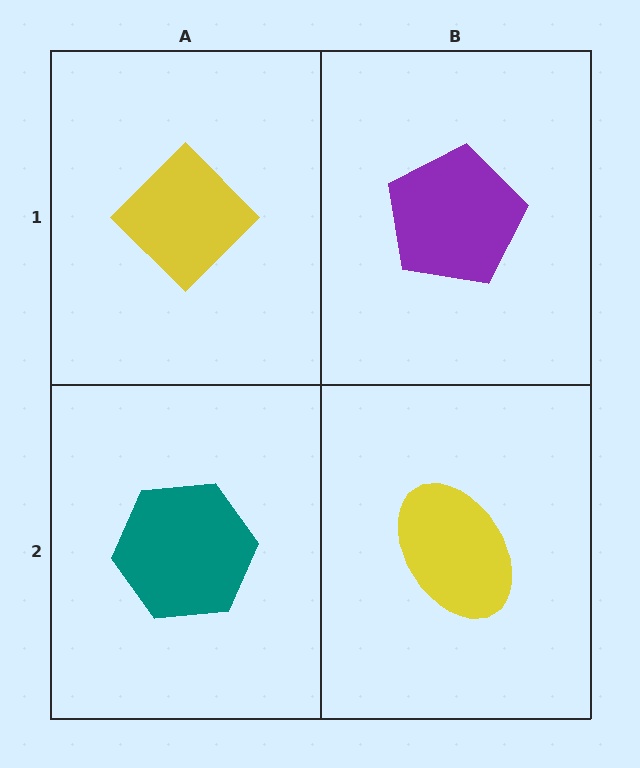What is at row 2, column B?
A yellow ellipse.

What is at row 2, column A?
A teal hexagon.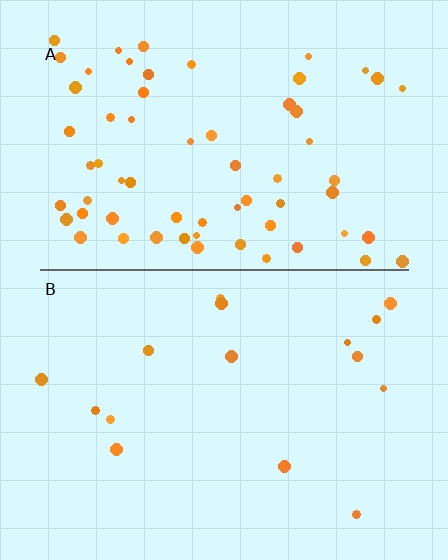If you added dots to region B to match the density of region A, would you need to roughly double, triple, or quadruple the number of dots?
Approximately quadruple.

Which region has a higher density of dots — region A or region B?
A (the top).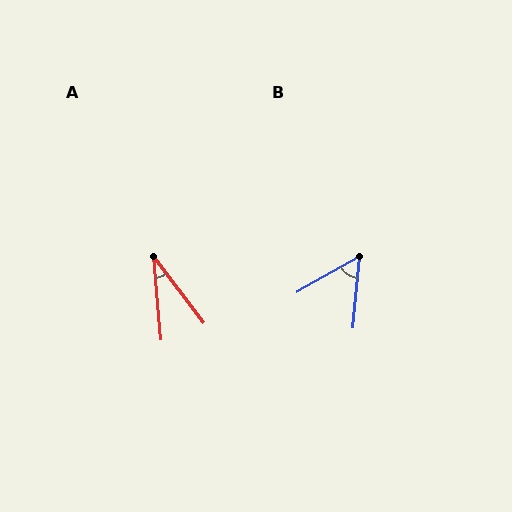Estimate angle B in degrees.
Approximately 55 degrees.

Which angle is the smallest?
A, at approximately 32 degrees.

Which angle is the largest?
B, at approximately 55 degrees.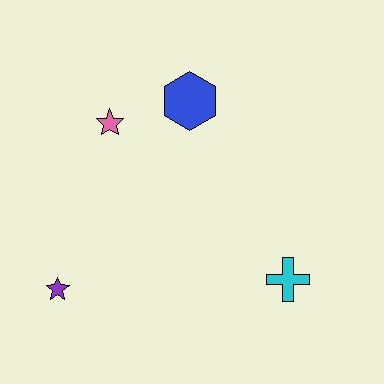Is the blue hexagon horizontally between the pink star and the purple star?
No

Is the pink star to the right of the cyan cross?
No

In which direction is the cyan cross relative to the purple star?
The cyan cross is to the right of the purple star.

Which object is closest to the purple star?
The pink star is closest to the purple star.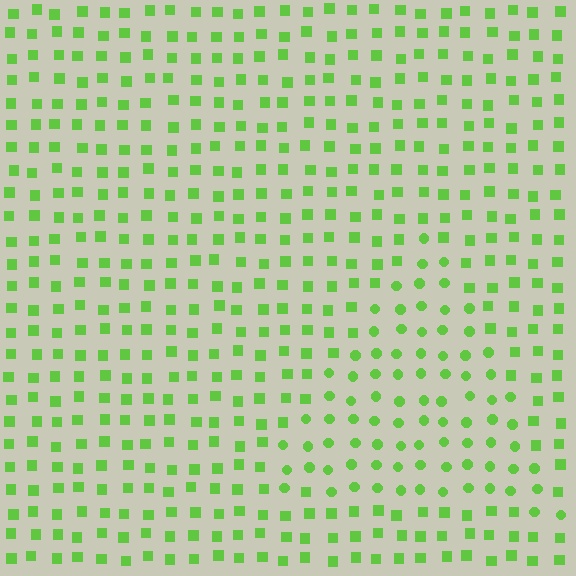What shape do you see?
I see a triangle.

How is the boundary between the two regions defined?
The boundary is defined by a change in element shape: circles inside vs. squares outside. All elements share the same color and spacing.